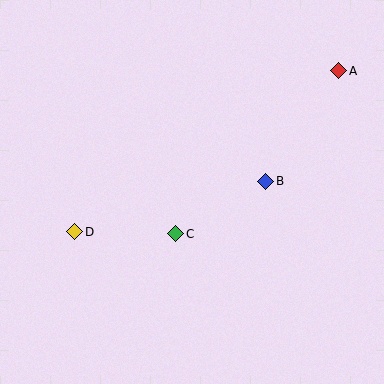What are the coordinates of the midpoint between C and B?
The midpoint between C and B is at (221, 207).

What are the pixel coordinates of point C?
Point C is at (176, 234).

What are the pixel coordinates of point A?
Point A is at (339, 71).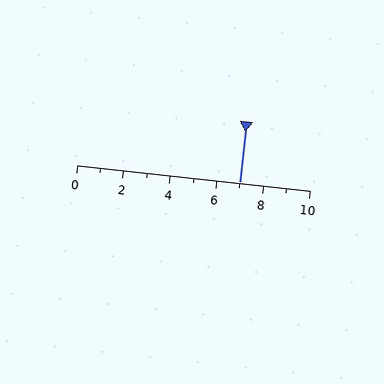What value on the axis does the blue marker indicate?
The marker indicates approximately 7.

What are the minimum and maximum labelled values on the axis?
The axis runs from 0 to 10.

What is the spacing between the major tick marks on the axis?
The major ticks are spaced 2 apart.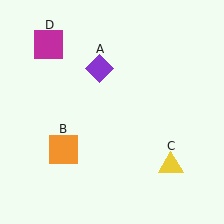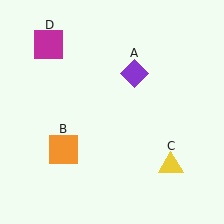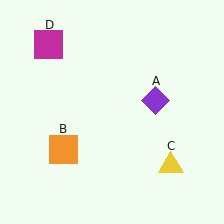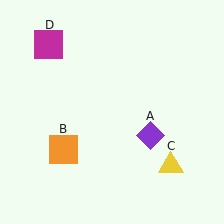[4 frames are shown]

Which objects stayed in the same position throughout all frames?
Orange square (object B) and yellow triangle (object C) and magenta square (object D) remained stationary.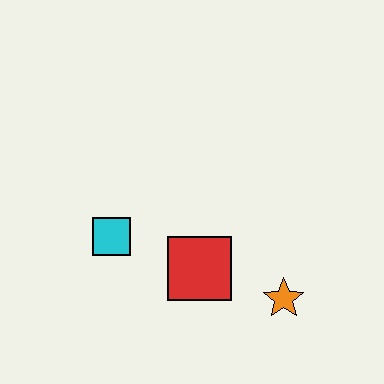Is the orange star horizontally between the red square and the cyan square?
No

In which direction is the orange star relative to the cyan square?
The orange star is to the right of the cyan square.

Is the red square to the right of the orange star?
No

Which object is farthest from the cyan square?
The orange star is farthest from the cyan square.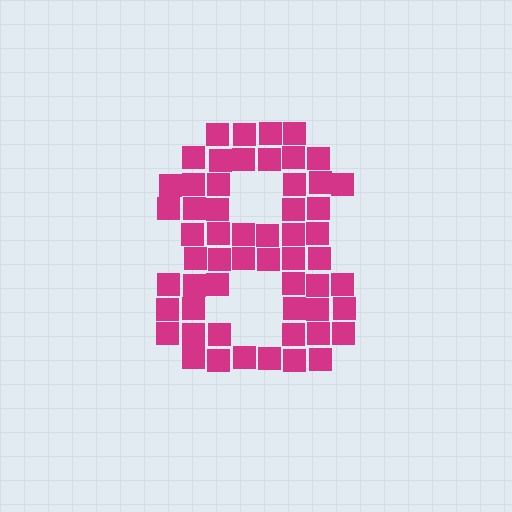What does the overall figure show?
The overall figure shows the digit 8.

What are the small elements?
The small elements are squares.